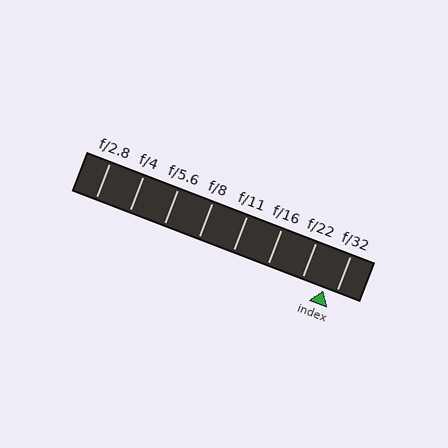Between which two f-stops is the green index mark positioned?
The index mark is between f/22 and f/32.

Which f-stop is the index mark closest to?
The index mark is closest to f/32.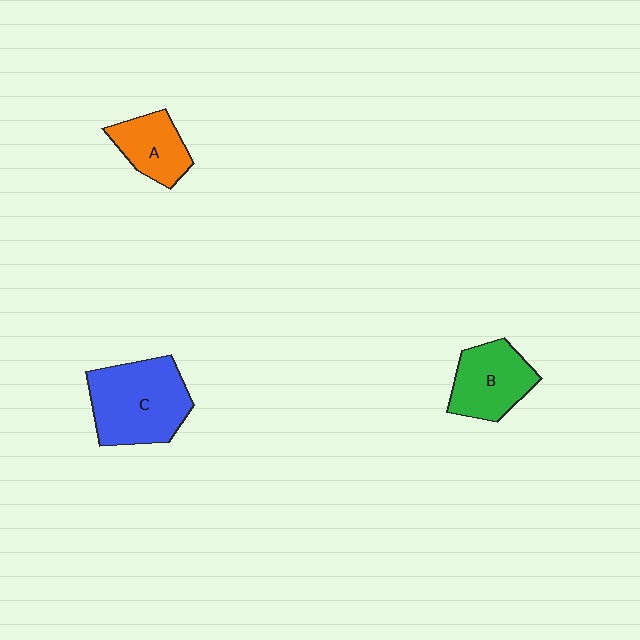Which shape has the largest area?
Shape C (blue).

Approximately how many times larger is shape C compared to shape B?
Approximately 1.4 times.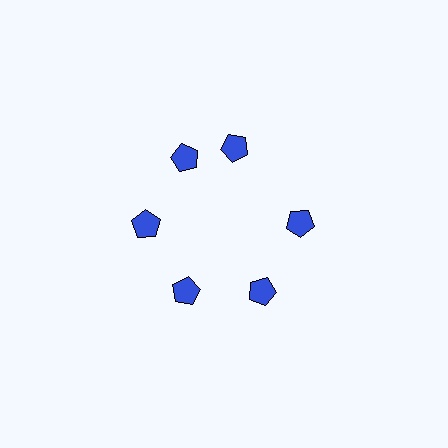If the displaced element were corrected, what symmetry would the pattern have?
It would have 6-fold rotational symmetry — the pattern would map onto itself every 60 degrees.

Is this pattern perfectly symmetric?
No. The 6 blue pentagons are arranged in a ring, but one element near the 1 o'clock position is rotated out of alignment along the ring, breaking the 6-fold rotational symmetry.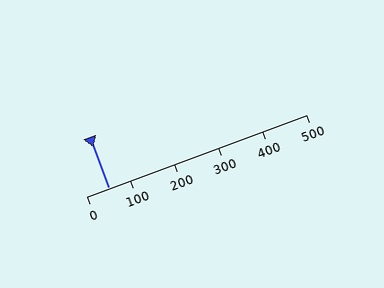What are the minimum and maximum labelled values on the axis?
The axis runs from 0 to 500.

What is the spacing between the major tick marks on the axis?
The major ticks are spaced 100 apart.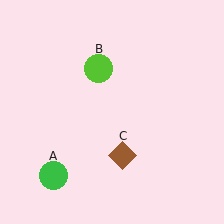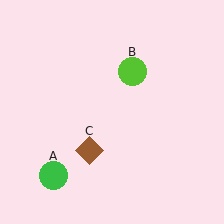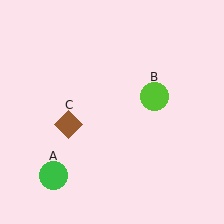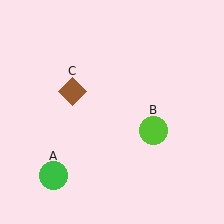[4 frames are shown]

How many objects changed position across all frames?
2 objects changed position: lime circle (object B), brown diamond (object C).